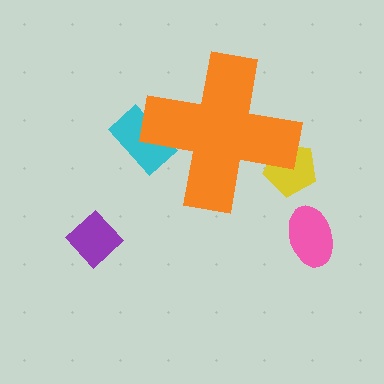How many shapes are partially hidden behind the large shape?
2 shapes are partially hidden.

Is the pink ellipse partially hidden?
No, the pink ellipse is fully visible.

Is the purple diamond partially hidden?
No, the purple diamond is fully visible.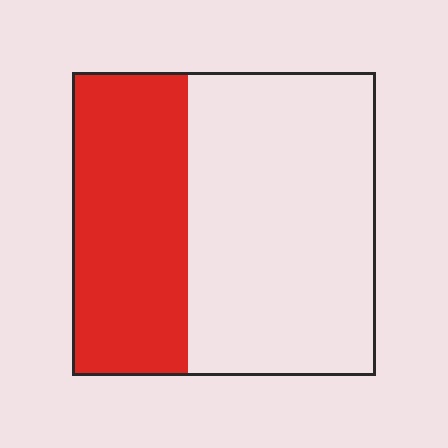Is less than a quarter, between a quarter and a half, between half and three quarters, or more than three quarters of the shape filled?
Between a quarter and a half.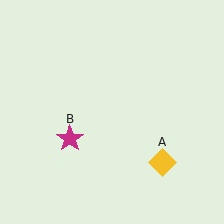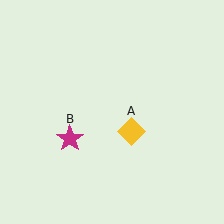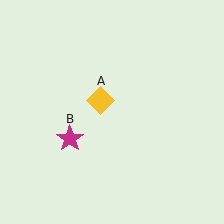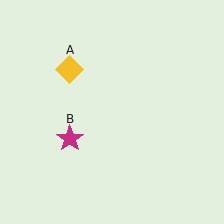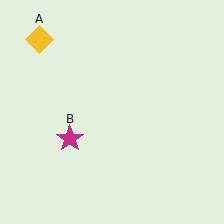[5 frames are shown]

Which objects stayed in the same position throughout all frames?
Magenta star (object B) remained stationary.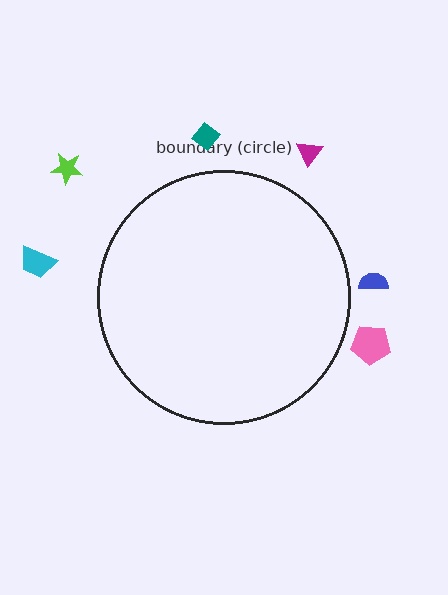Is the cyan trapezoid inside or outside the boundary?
Outside.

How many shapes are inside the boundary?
0 inside, 6 outside.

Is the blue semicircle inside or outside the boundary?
Outside.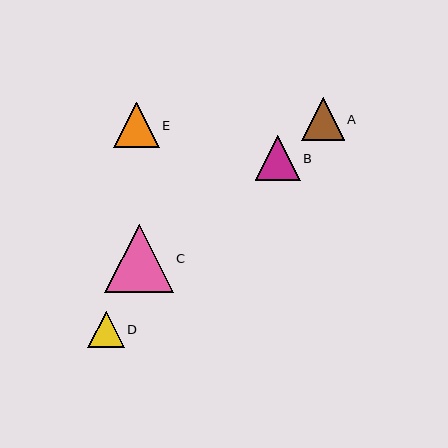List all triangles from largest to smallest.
From largest to smallest: C, E, B, A, D.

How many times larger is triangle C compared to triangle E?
Triangle C is approximately 1.5 times the size of triangle E.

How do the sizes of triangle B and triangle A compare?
Triangle B and triangle A are approximately the same size.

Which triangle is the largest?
Triangle C is the largest with a size of approximately 68 pixels.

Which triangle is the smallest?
Triangle D is the smallest with a size of approximately 37 pixels.